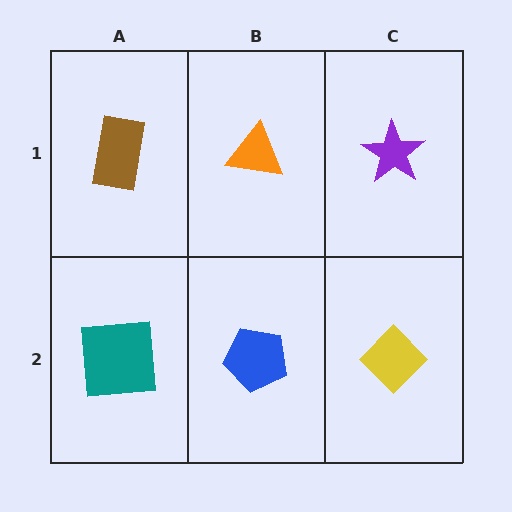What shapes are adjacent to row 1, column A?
A teal square (row 2, column A), an orange triangle (row 1, column B).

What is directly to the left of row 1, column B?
A brown rectangle.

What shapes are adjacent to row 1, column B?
A blue pentagon (row 2, column B), a brown rectangle (row 1, column A), a purple star (row 1, column C).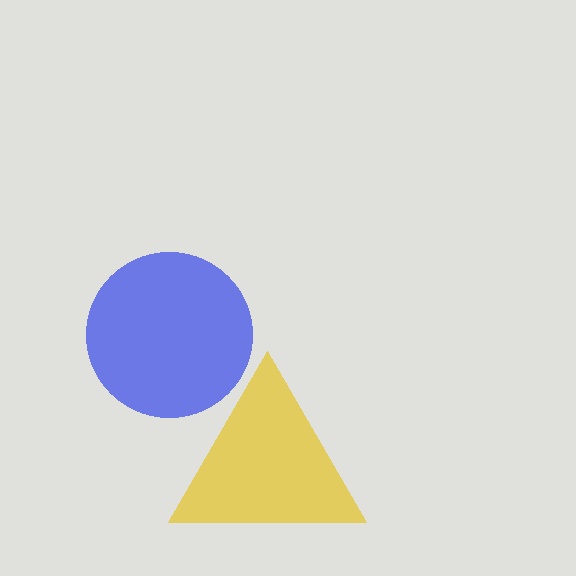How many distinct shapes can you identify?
There are 2 distinct shapes: a yellow triangle, a blue circle.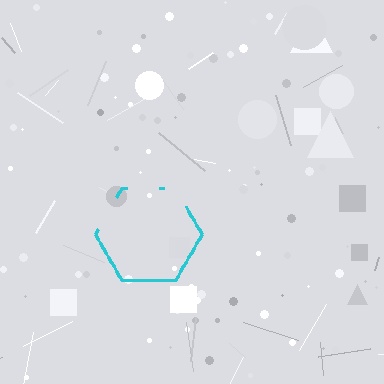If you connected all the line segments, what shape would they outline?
They would outline a hexagon.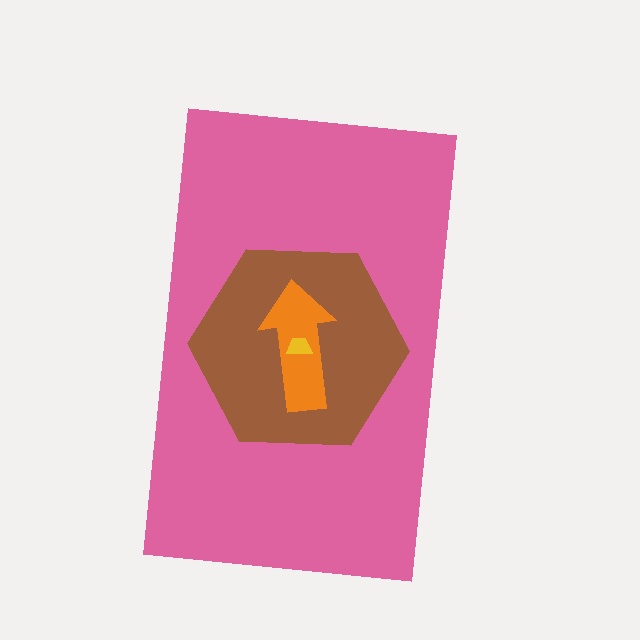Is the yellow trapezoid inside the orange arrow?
Yes.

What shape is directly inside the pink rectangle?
The brown hexagon.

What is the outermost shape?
The pink rectangle.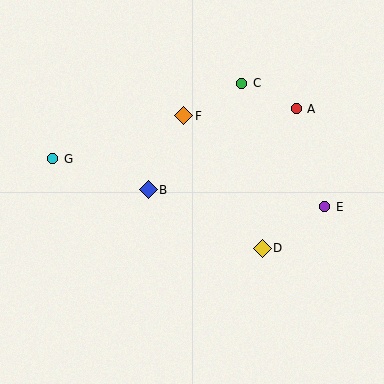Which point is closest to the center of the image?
Point B at (148, 190) is closest to the center.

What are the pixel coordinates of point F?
Point F is at (184, 116).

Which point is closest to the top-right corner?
Point A is closest to the top-right corner.